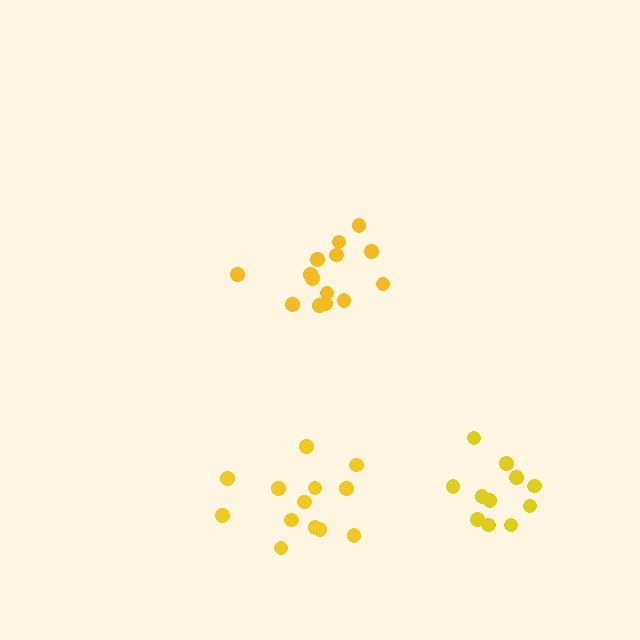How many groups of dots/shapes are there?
There are 3 groups.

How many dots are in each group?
Group 1: 13 dots, Group 2: 14 dots, Group 3: 11 dots (38 total).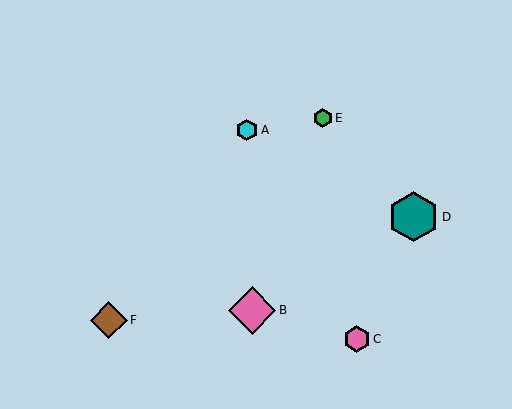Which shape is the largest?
The teal hexagon (labeled D) is the largest.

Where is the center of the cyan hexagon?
The center of the cyan hexagon is at (247, 130).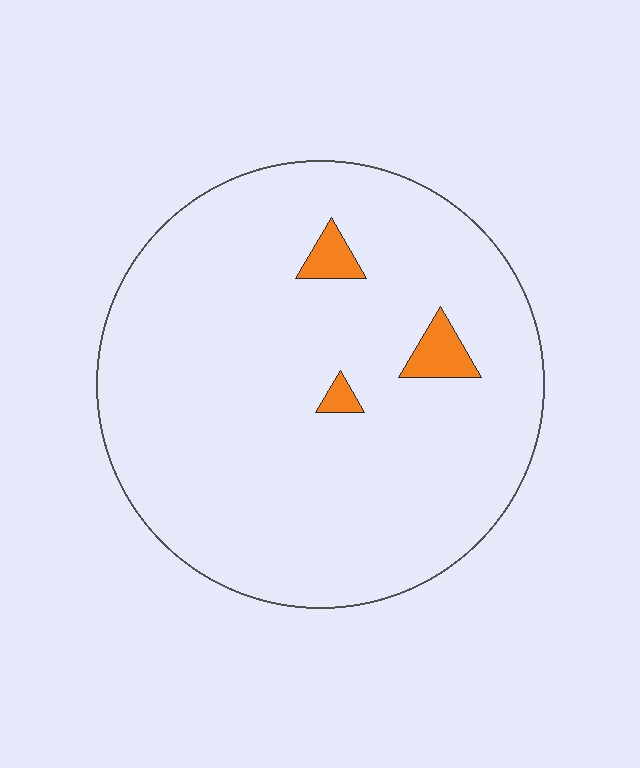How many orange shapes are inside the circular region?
3.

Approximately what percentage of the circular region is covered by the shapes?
Approximately 5%.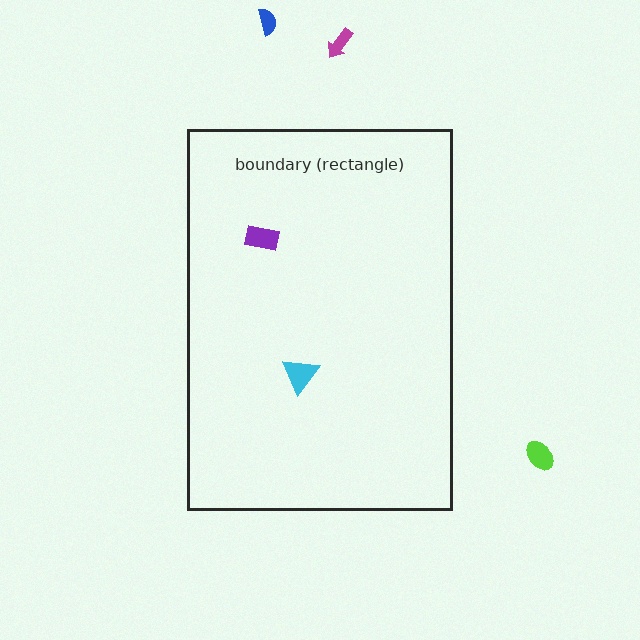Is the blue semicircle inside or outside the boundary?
Outside.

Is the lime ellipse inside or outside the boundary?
Outside.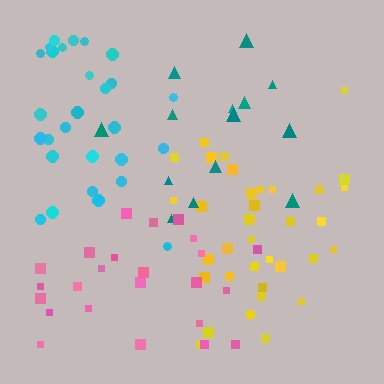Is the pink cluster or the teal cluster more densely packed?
Pink.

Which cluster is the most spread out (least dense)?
Teal.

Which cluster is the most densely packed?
Yellow.